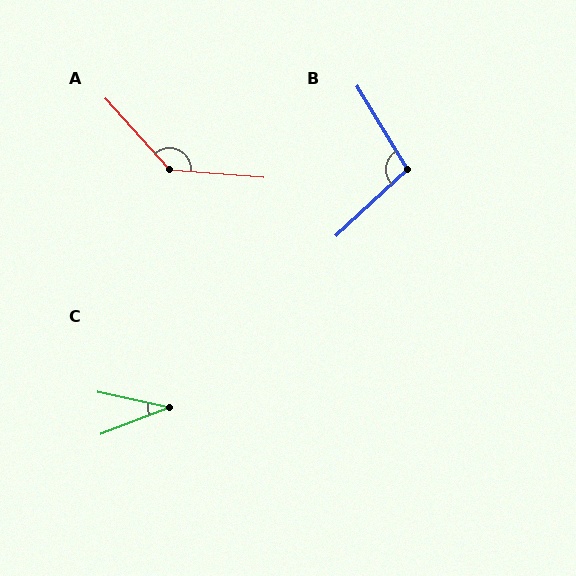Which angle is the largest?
A, at approximately 136 degrees.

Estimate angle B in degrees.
Approximately 102 degrees.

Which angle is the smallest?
C, at approximately 33 degrees.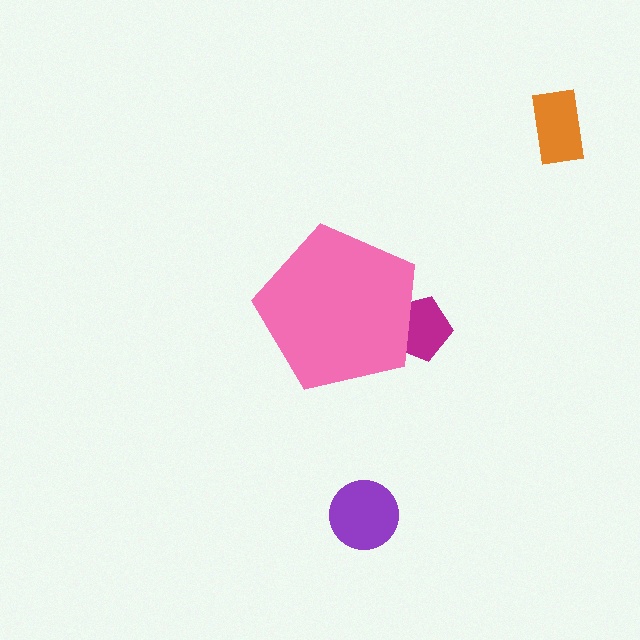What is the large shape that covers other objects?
A pink pentagon.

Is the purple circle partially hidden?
No, the purple circle is fully visible.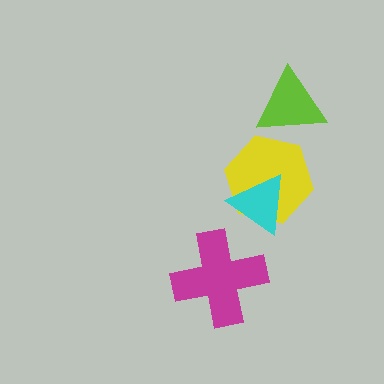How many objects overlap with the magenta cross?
0 objects overlap with the magenta cross.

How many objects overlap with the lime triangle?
1 object overlaps with the lime triangle.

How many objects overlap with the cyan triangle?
1 object overlaps with the cyan triangle.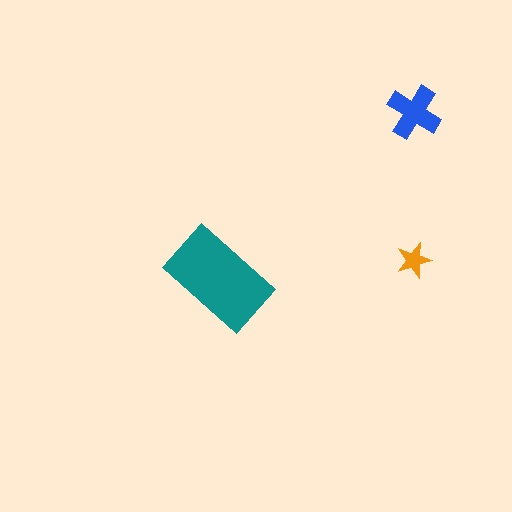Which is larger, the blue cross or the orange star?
The blue cross.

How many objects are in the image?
There are 3 objects in the image.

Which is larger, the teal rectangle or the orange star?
The teal rectangle.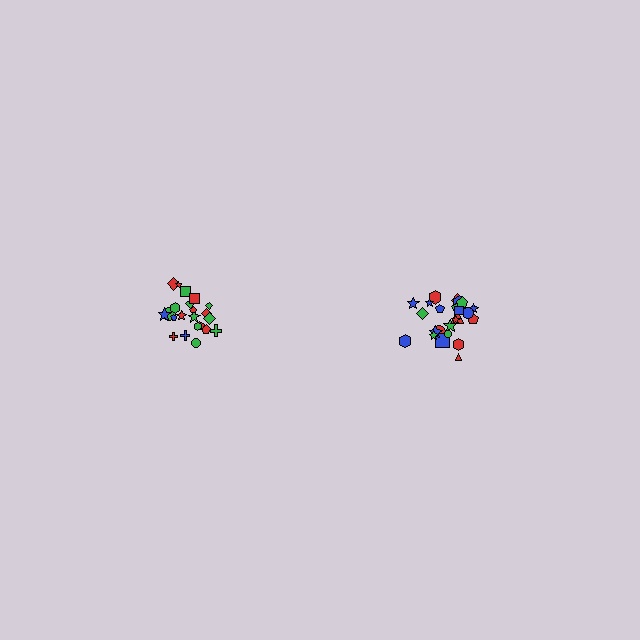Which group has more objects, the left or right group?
The right group.